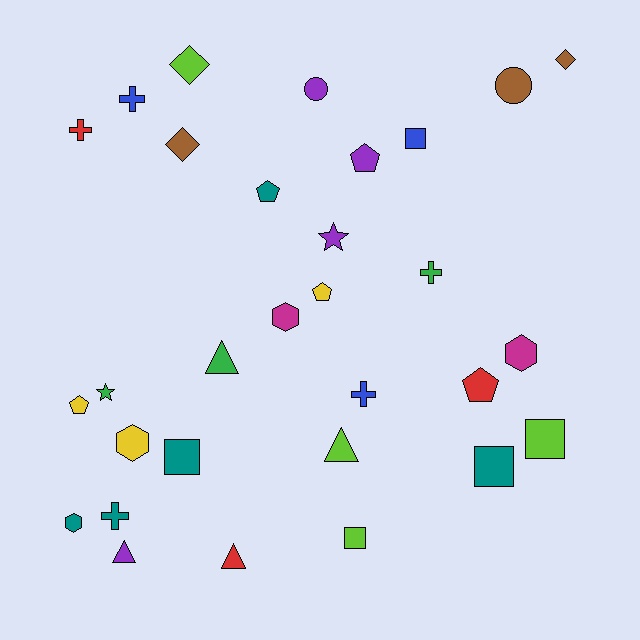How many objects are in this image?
There are 30 objects.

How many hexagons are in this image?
There are 4 hexagons.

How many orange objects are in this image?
There are no orange objects.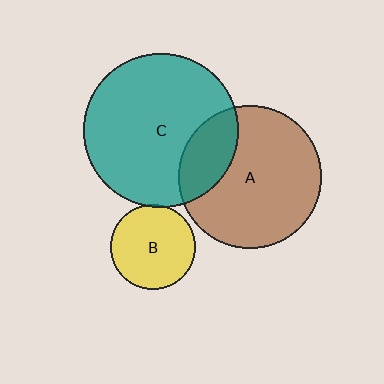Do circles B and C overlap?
Yes.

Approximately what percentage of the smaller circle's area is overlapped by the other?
Approximately 5%.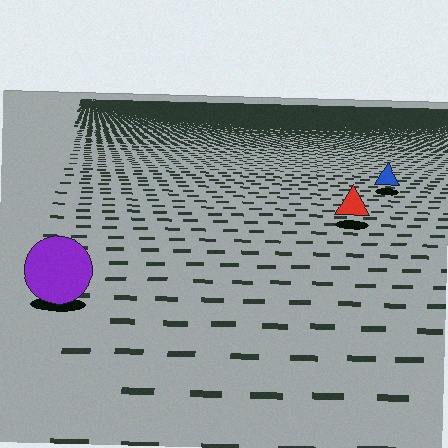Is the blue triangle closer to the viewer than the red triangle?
No. The red triangle is closer — you can tell from the texture gradient: the ground texture is coarser near it.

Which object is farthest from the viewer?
The blue triangle is farthest from the viewer. It appears smaller and the ground texture around it is denser.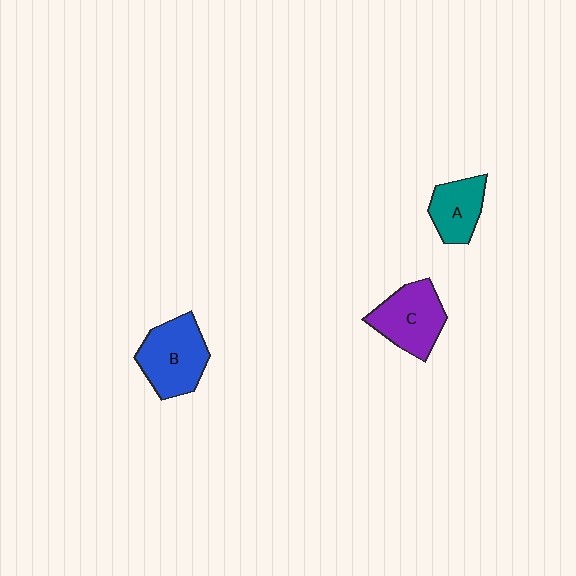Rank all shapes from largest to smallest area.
From largest to smallest: B (blue), C (purple), A (teal).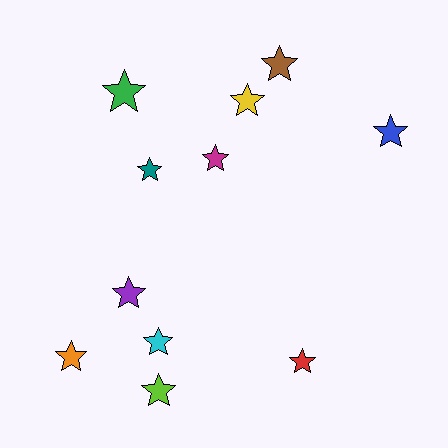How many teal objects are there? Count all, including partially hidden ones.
There is 1 teal object.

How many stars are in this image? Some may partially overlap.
There are 11 stars.